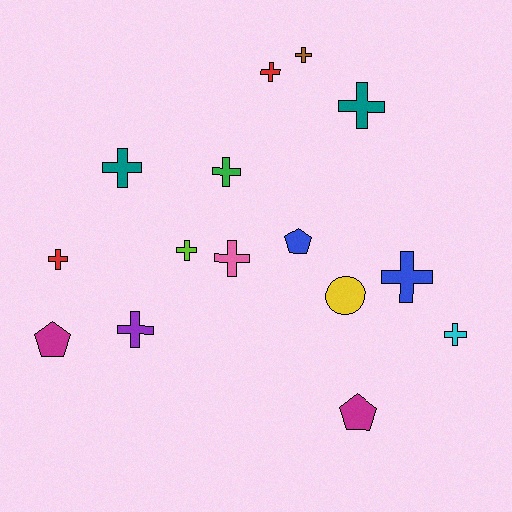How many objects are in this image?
There are 15 objects.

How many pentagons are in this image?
There are 3 pentagons.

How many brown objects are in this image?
There is 1 brown object.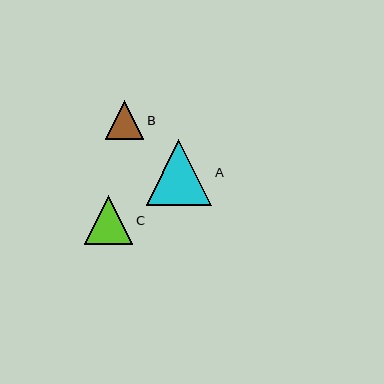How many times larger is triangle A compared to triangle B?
Triangle A is approximately 1.7 times the size of triangle B.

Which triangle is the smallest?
Triangle B is the smallest with a size of approximately 38 pixels.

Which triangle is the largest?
Triangle A is the largest with a size of approximately 66 pixels.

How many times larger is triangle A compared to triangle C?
Triangle A is approximately 1.4 times the size of triangle C.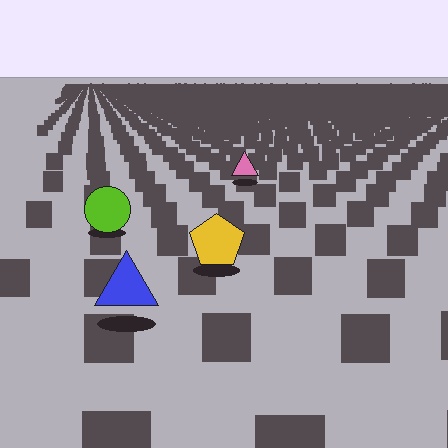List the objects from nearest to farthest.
From nearest to farthest: the blue triangle, the yellow pentagon, the lime circle, the pink triangle.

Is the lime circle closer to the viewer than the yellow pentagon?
No. The yellow pentagon is closer — you can tell from the texture gradient: the ground texture is coarser near it.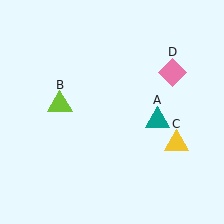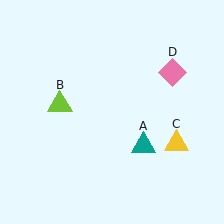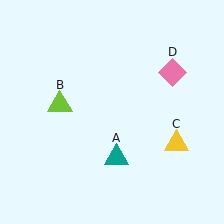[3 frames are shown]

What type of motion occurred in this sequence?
The teal triangle (object A) rotated clockwise around the center of the scene.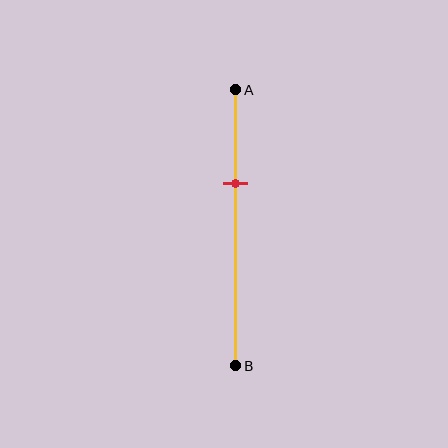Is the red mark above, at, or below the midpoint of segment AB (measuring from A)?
The red mark is above the midpoint of segment AB.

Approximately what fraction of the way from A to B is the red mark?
The red mark is approximately 35% of the way from A to B.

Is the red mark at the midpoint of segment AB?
No, the mark is at about 35% from A, not at the 50% midpoint.